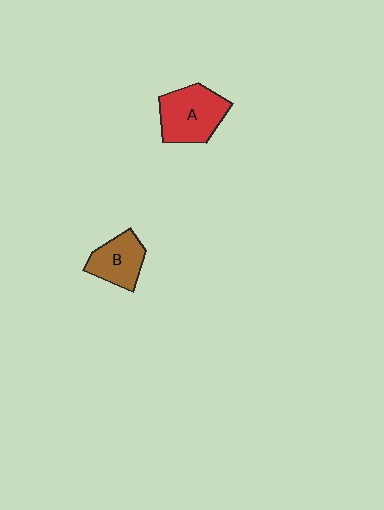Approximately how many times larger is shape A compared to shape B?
Approximately 1.4 times.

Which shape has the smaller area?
Shape B (brown).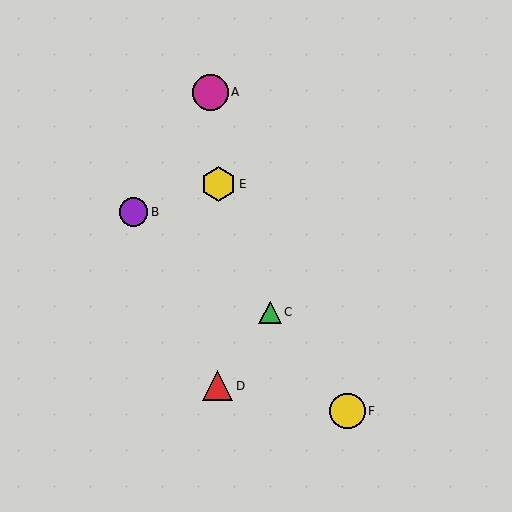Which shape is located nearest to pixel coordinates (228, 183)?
The yellow hexagon (labeled E) at (218, 184) is nearest to that location.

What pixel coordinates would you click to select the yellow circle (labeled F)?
Click at (348, 411) to select the yellow circle F.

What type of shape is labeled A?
Shape A is a magenta circle.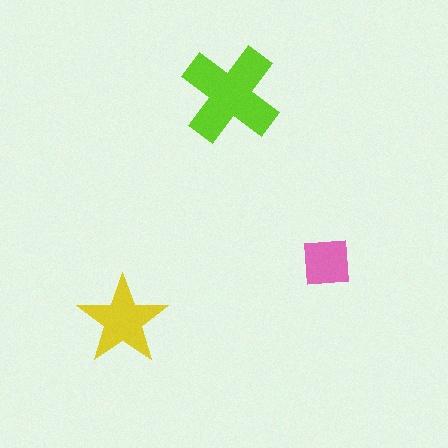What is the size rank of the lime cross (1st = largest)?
1st.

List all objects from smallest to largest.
The pink square, the yellow star, the lime cross.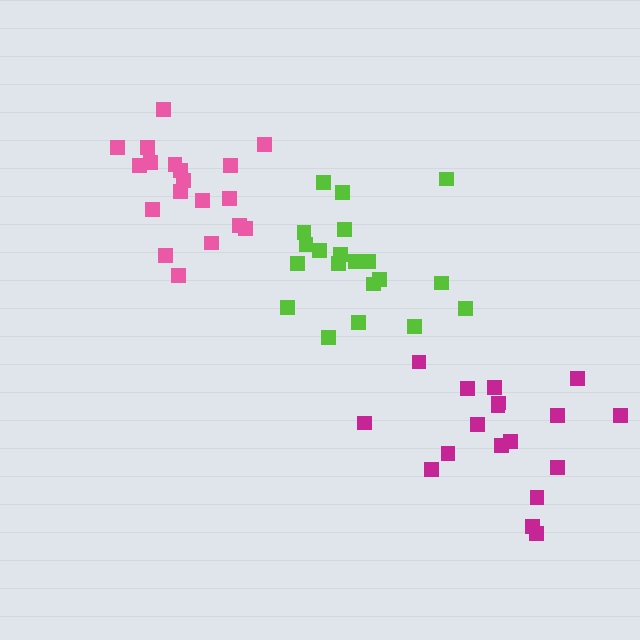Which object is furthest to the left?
The pink cluster is leftmost.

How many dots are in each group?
Group 1: 20 dots, Group 2: 18 dots, Group 3: 19 dots (57 total).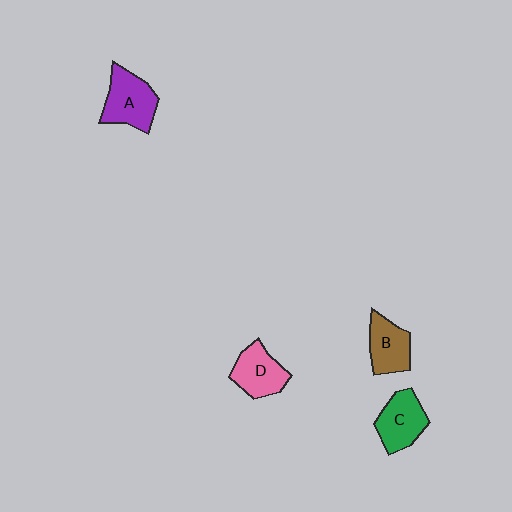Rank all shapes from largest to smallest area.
From largest to smallest: A (purple), C (green), D (pink), B (brown).